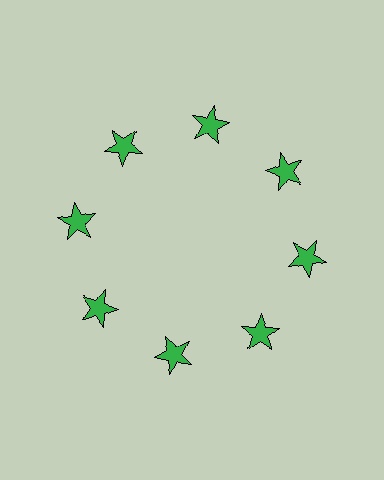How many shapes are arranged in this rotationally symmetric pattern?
There are 8 shapes, arranged in 8 groups of 1.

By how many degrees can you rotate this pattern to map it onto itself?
The pattern maps onto itself every 45 degrees of rotation.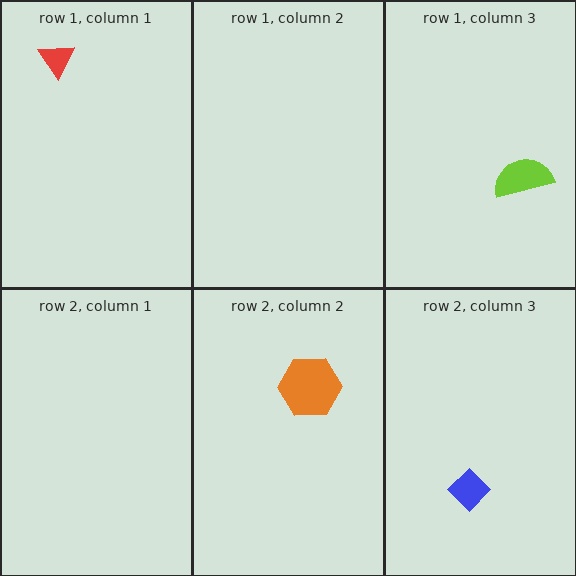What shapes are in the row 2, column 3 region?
The blue diamond.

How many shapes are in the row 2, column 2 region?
1.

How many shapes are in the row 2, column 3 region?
1.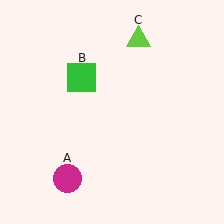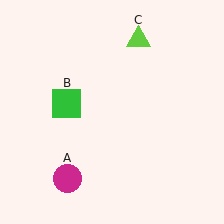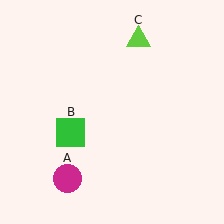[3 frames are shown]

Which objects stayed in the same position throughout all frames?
Magenta circle (object A) and lime triangle (object C) remained stationary.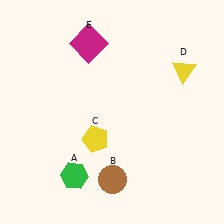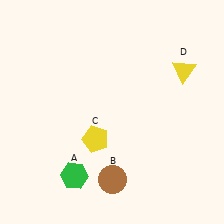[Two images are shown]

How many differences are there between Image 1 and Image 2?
There is 1 difference between the two images.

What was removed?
The magenta square (E) was removed in Image 2.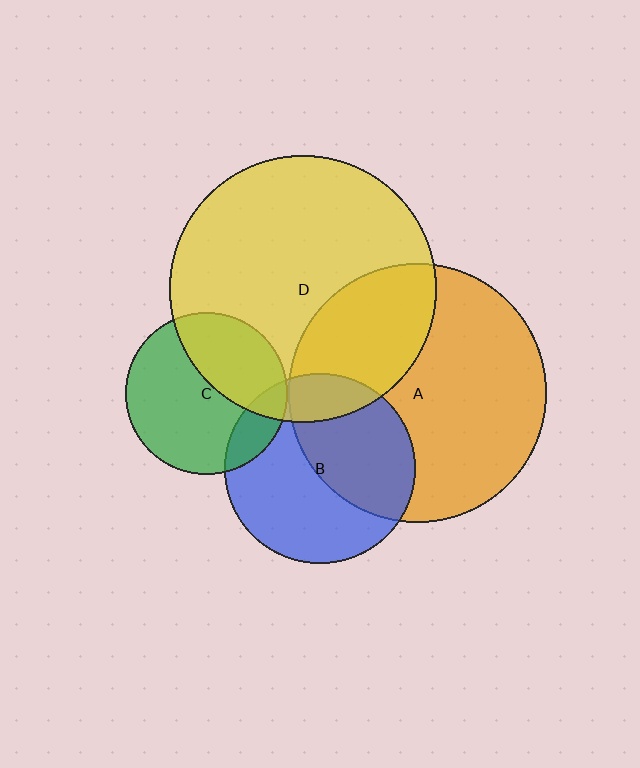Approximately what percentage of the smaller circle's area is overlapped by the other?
Approximately 15%.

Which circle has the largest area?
Circle D (yellow).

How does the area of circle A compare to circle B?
Approximately 1.8 times.